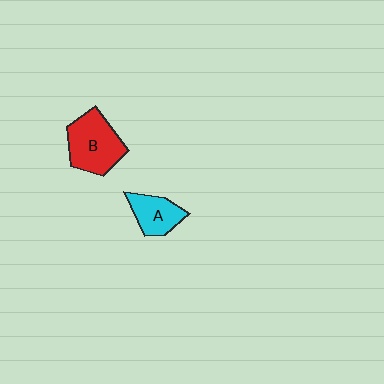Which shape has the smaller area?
Shape A (cyan).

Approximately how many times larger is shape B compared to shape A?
Approximately 1.6 times.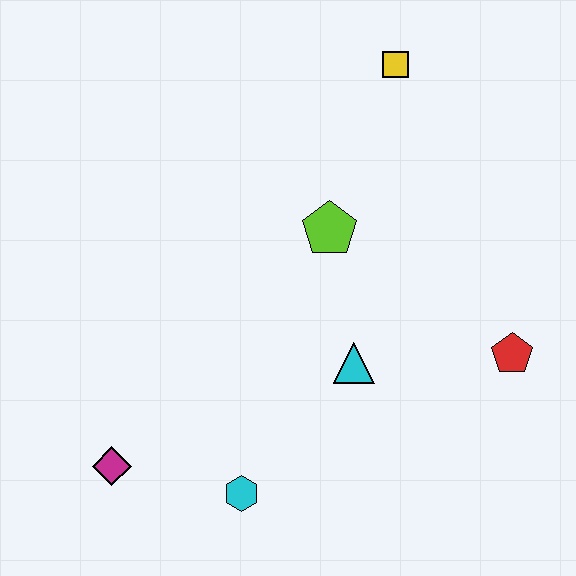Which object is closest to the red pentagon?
The cyan triangle is closest to the red pentagon.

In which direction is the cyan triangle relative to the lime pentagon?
The cyan triangle is below the lime pentagon.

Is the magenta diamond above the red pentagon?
No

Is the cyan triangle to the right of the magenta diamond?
Yes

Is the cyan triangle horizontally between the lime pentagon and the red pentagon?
Yes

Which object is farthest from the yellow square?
The magenta diamond is farthest from the yellow square.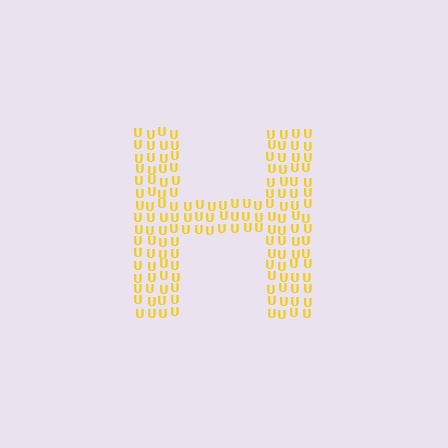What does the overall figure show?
The overall figure shows the letter H.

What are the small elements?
The small elements are letter U's.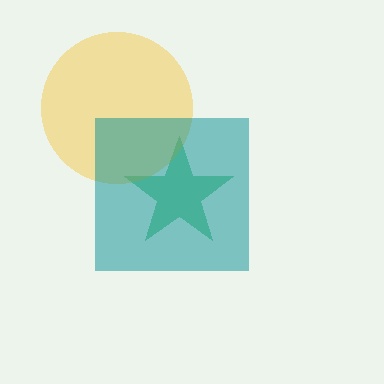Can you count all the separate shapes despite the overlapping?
Yes, there are 3 separate shapes.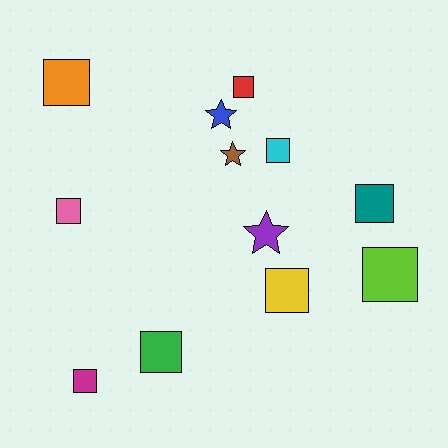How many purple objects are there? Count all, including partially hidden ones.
There is 1 purple object.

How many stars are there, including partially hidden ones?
There are 3 stars.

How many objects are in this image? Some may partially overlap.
There are 12 objects.